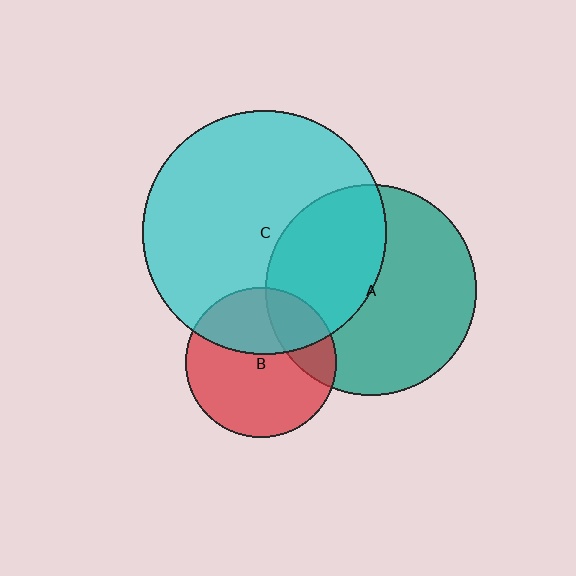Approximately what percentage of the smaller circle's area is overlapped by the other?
Approximately 35%.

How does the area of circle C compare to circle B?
Approximately 2.6 times.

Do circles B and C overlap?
Yes.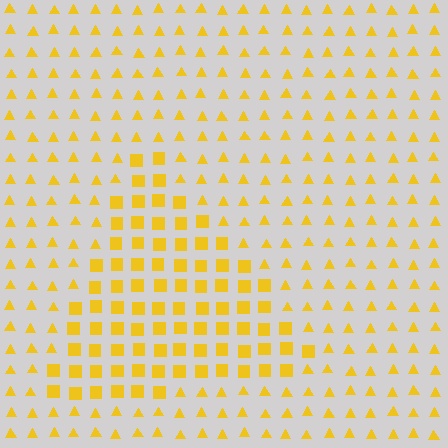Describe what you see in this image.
The image is filled with small yellow elements arranged in a uniform grid. A triangle-shaped region contains squares, while the surrounding area contains triangles. The boundary is defined purely by the change in element shape.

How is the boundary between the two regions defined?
The boundary is defined by a change in element shape: squares inside vs. triangles outside. All elements share the same color and spacing.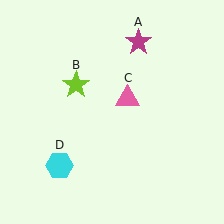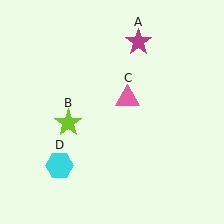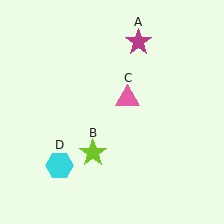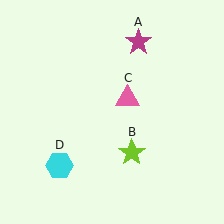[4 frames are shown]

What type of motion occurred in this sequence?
The lime star (object B) rotated counterclockwise around the center of the scene.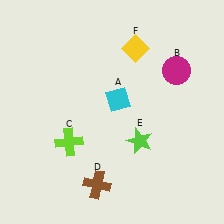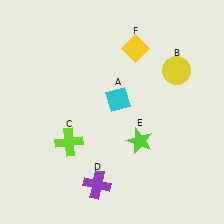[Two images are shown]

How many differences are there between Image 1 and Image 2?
There are 2 differences between the two images.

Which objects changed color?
B changed from magenta to yellow. D changed from brown to purple.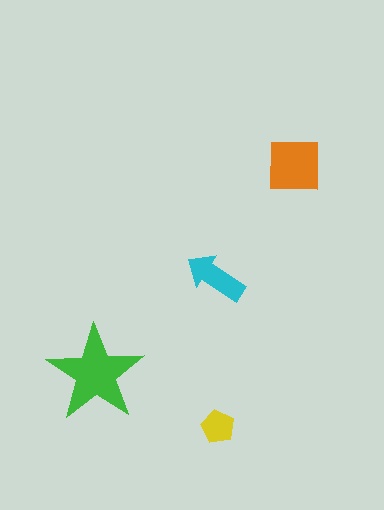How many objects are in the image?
There are 4 objects in the image.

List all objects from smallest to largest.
The yellow pentagon, the cyan arrow, the orange square, the green star.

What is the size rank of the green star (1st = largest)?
1st.